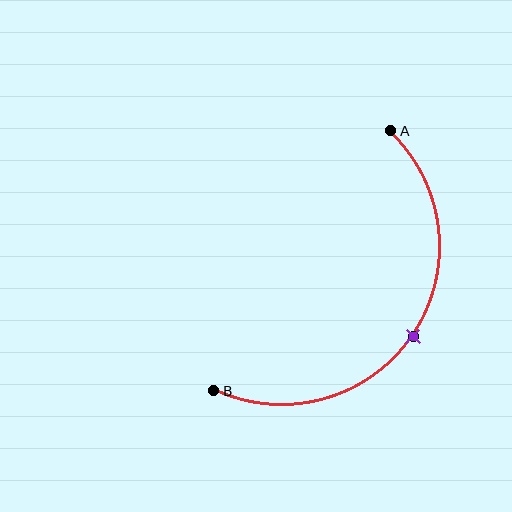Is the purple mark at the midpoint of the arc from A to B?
Yes. The purple mark lies on the arc at equal arc-length from both A and B — it is the arc midpoint.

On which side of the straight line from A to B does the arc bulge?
The arc bulges below and to the right of the straight line connecting A and B.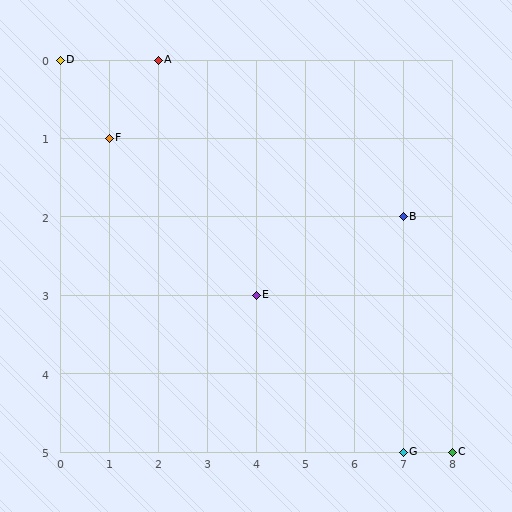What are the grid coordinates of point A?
Point A is at grid coordinates (2, 0).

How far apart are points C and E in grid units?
Points C and E are 4 columns and 2 rows apart (about 4.5 grid units diagonally).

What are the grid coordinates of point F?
Point F is at grid coordinates (1, 1).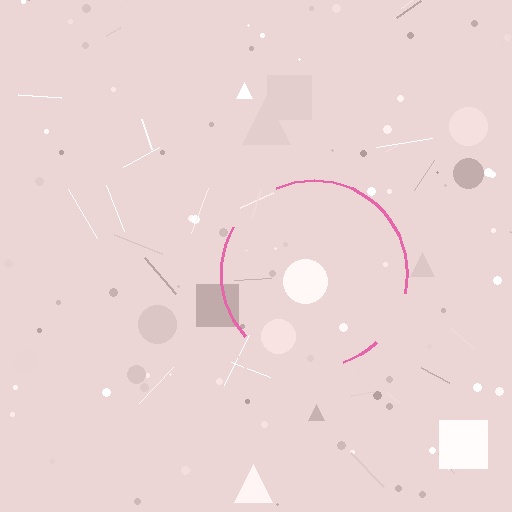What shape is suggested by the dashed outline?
The dashed outline suggests a circle.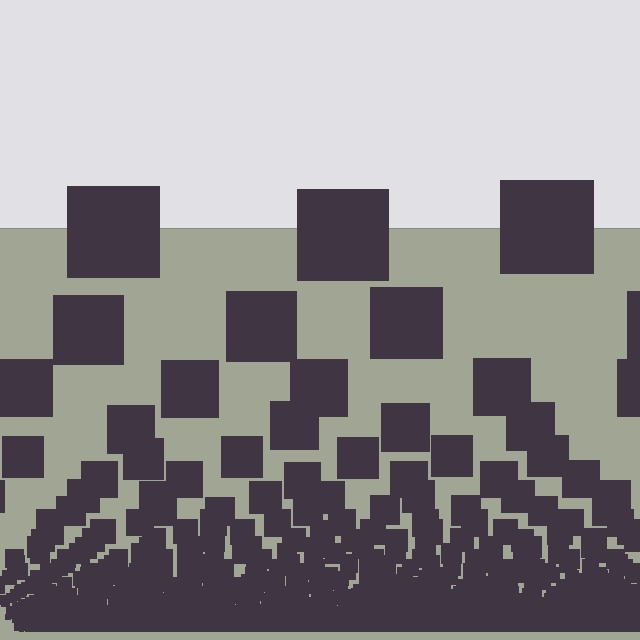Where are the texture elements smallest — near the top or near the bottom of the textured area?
Near the bottom.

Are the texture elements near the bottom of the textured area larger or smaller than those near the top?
Smaller. The gradient is inverted — elements near the bottom are smaller and denser.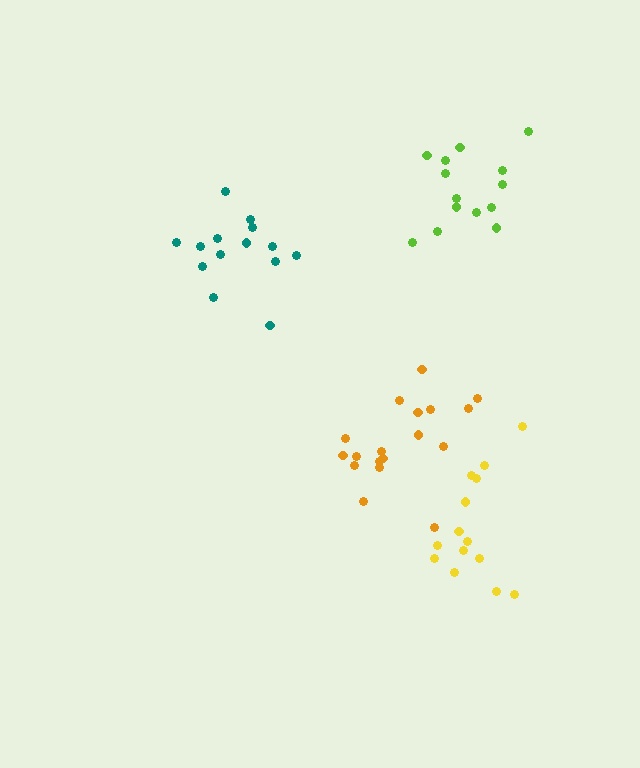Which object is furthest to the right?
The yellow cluster is rightmost.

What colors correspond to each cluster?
The clusters are colored: yellow, teal, lime, orange.